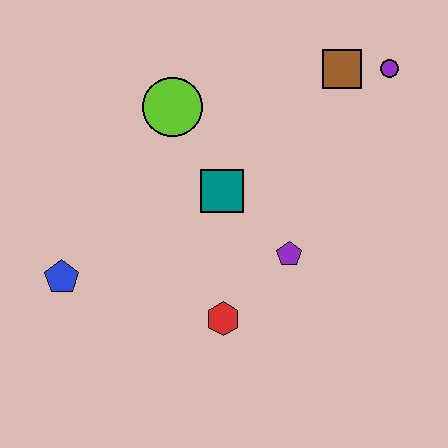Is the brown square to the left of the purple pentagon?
No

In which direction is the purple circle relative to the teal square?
The purple circle is to the right of the teal square.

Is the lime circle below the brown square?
Yes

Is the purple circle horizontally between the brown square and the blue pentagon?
No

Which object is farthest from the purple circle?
The blue pentagon is farthest from the purple circle.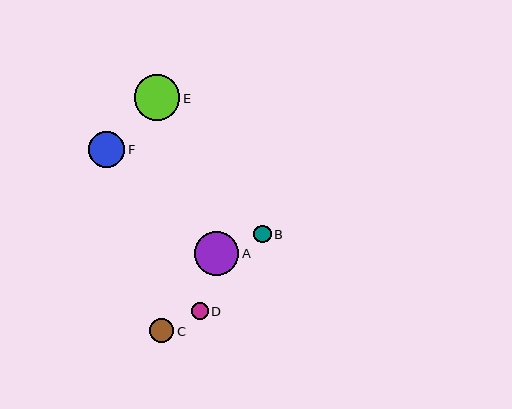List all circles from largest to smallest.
From largest to smallest: E, A, F, C, B, D.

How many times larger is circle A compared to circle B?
Circle A is approximately 2.5 times the size of circle B.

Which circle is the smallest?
Circle D is the smallest with a size of approximately 17 pixels.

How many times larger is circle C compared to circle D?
Circle C is approximately 1.4 times the size of circle D.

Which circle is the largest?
Circle E is the largest with a size of approximately 46 pixels.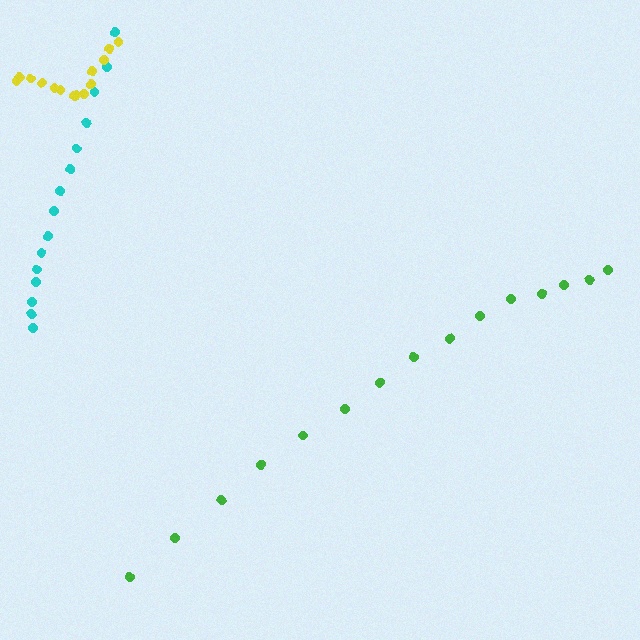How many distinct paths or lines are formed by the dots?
There are 3 distinct paths.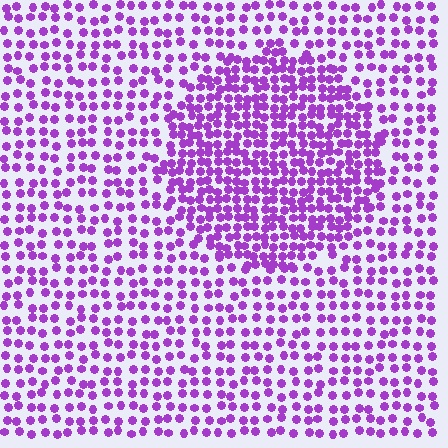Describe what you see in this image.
The image contains small purple elements arranged at two different densities. A circle-shaped region is visible where the elements are more densely packed than the surrounding area.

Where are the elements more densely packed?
The elements are more densely packed inside the circle boundary.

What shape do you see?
I see a circle.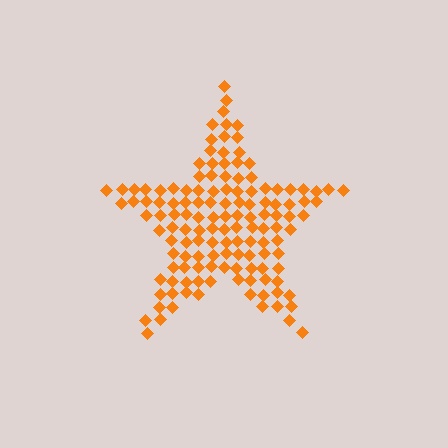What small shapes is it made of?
It is made of small diamonds.